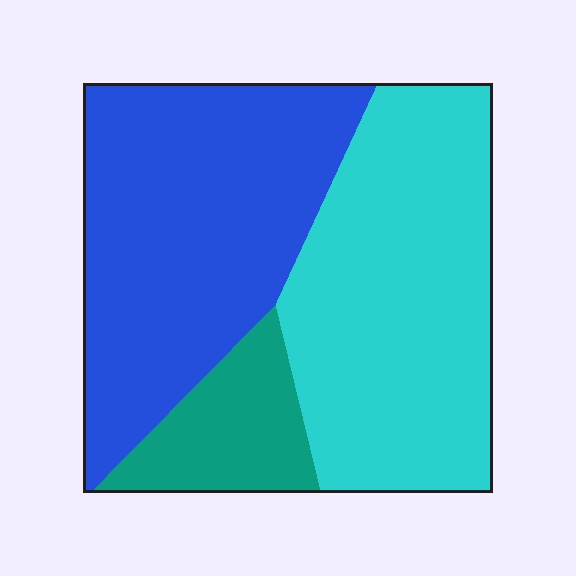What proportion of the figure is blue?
Blue covers roughly 45% of the figure.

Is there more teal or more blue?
Blue.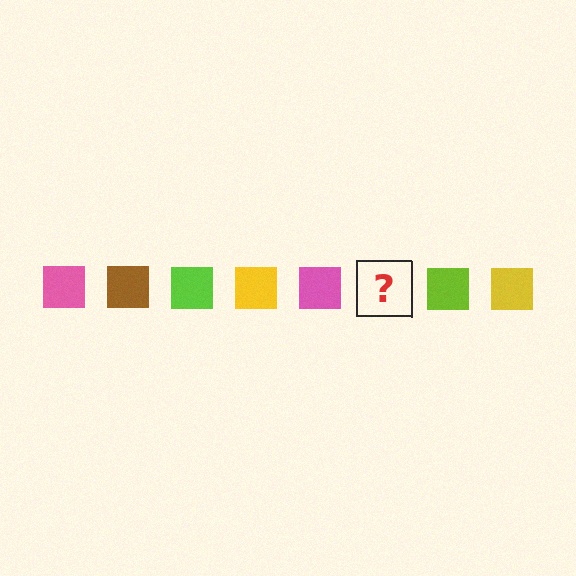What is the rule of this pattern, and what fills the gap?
The rule is that the pattern cycles through pink, brown, lime, yellow squares. The gap should be filled with a brown square.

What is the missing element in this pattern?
The missing element is a brown square.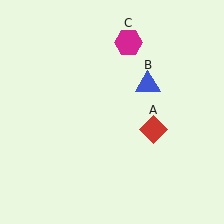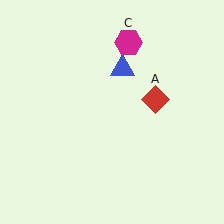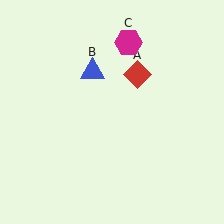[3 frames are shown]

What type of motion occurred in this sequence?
The red diamond (object A), blue triangle (object B) rotated counterclockwise around the center of the scene.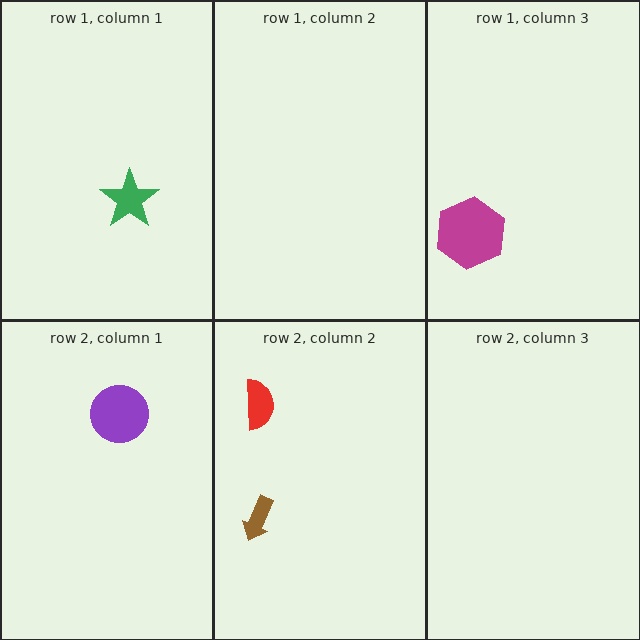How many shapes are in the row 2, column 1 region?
1.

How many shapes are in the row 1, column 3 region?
1.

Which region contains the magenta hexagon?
The row 1, column 3 region.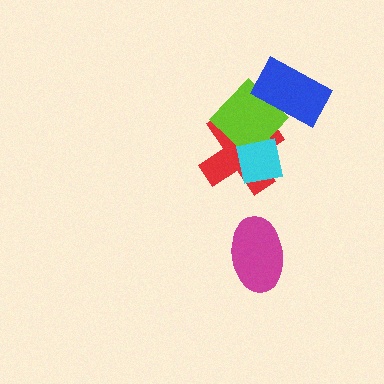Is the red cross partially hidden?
Yes, it is partially covered by another shape.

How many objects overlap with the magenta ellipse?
0 objects overlap with the magenta ellipse.